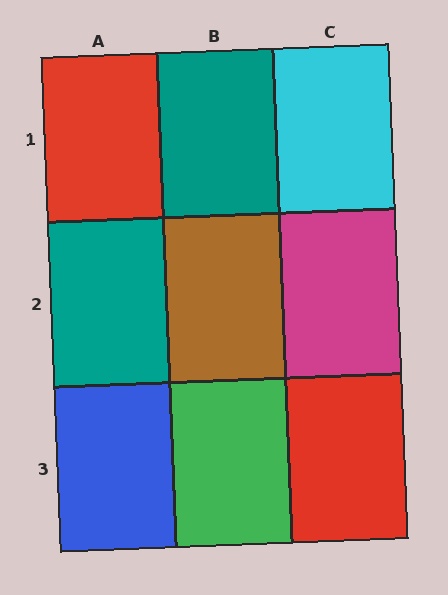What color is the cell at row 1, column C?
Cyan.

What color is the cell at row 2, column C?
Magenta.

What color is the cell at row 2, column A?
Teal.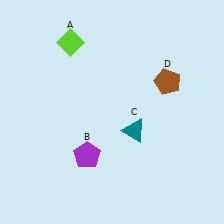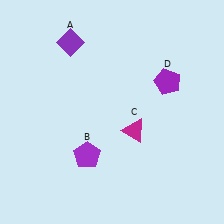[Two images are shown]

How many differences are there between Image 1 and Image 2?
There are 3 differences between the two images.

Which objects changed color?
A changed from lime to purple. C changed from teal to magenta. D changed from brown to purple.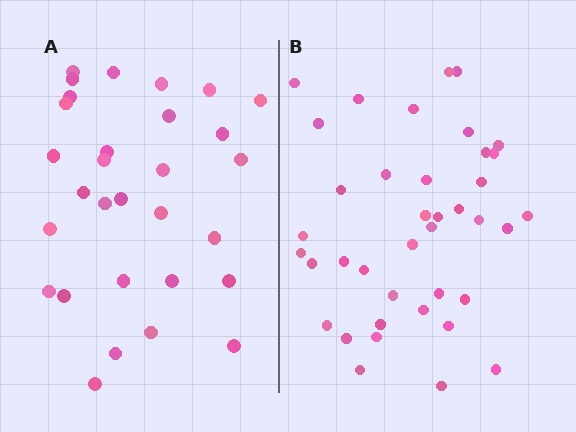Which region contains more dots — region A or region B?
Region B (the right region) has more dots.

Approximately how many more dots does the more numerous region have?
Region B has roughly 8 or so more dots than region A.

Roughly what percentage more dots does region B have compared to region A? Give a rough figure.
About 30% more.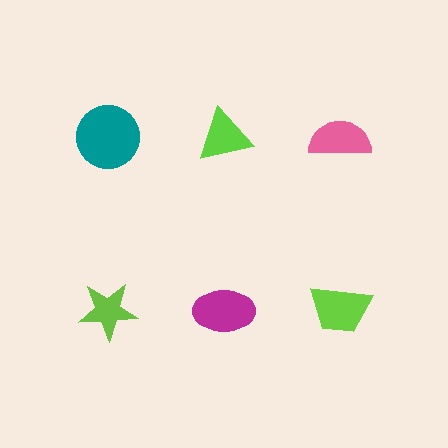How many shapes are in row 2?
3 shapes.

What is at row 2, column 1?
A lime star.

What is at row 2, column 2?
A magenta ellipse.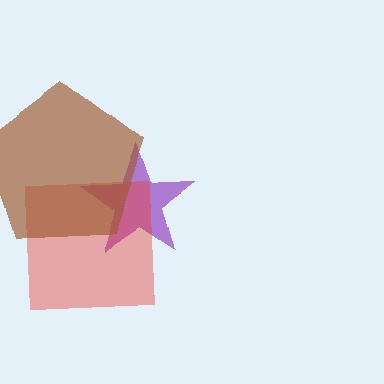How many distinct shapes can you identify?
There are 3 distinct shapes: a purple star, a red square, a brown pentagon.